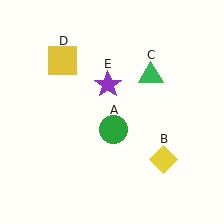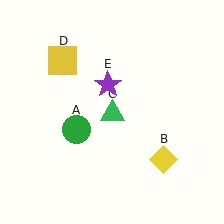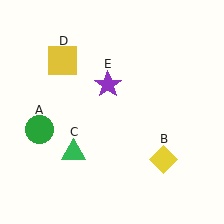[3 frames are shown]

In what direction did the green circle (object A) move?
The green circle (object A) moved left.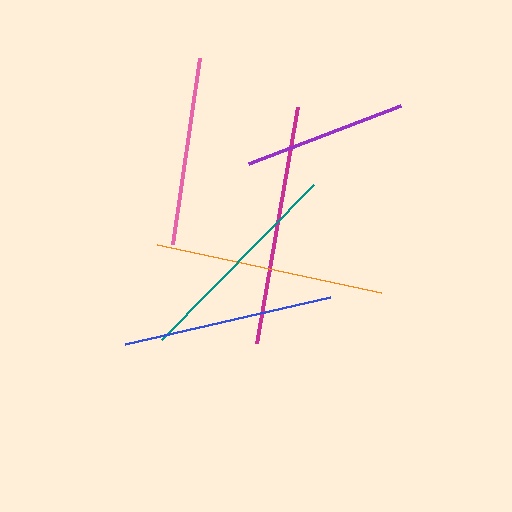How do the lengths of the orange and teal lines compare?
The orange and teal lines are approximately the same length.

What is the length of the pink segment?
The pink segment is approximately 188 pixels long.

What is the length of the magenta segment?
The magenta segment is approximately 239 pixels long.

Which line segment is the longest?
The magenta line is the longest at approximately 239 pixels.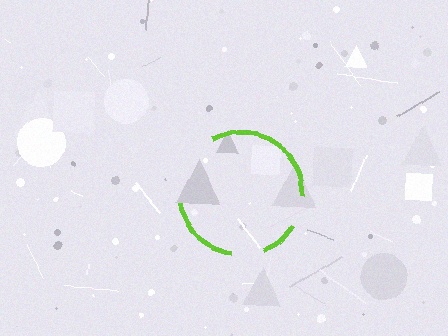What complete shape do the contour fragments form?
The contour fragments form a circle.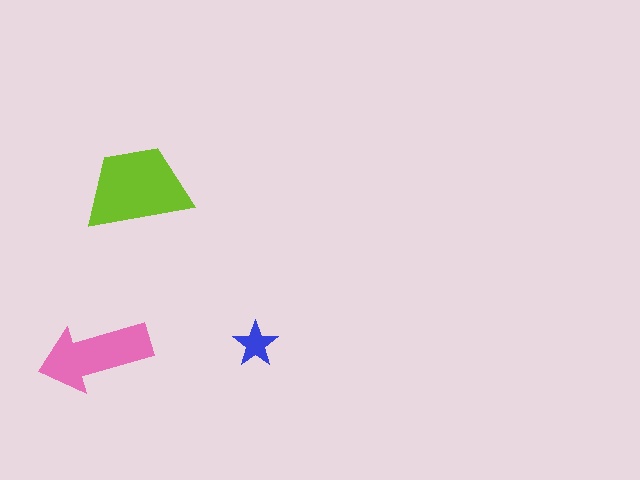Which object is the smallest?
The blue star.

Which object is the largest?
The lime trapezoid.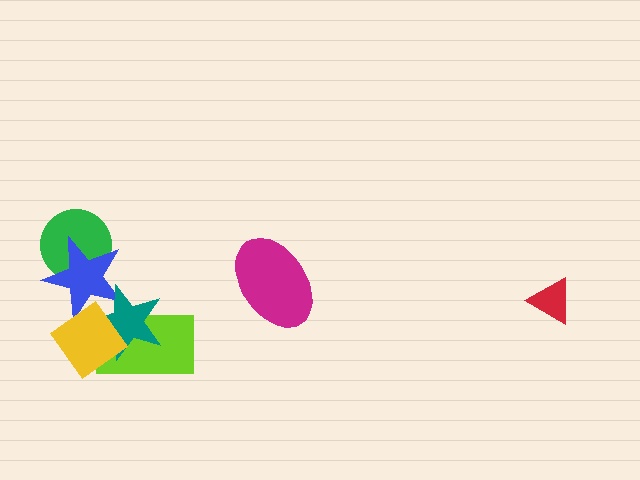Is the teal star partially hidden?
Yes, it is partially covered by another shape.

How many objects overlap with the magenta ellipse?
0 objects overlap with the magenta ellipse.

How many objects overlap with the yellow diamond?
3 objects overlap with the yellow diamond.